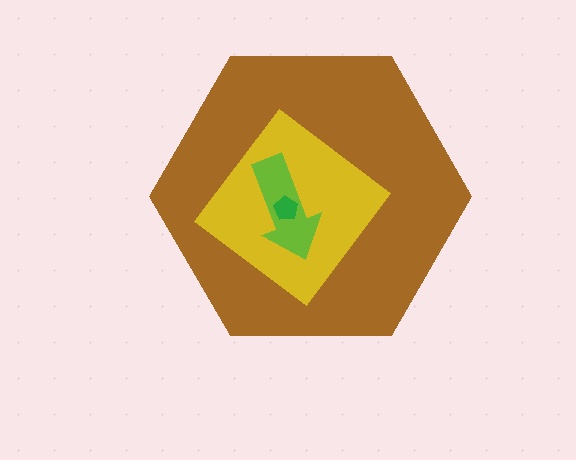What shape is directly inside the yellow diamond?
The lime arrow.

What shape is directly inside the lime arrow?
The green pentagon.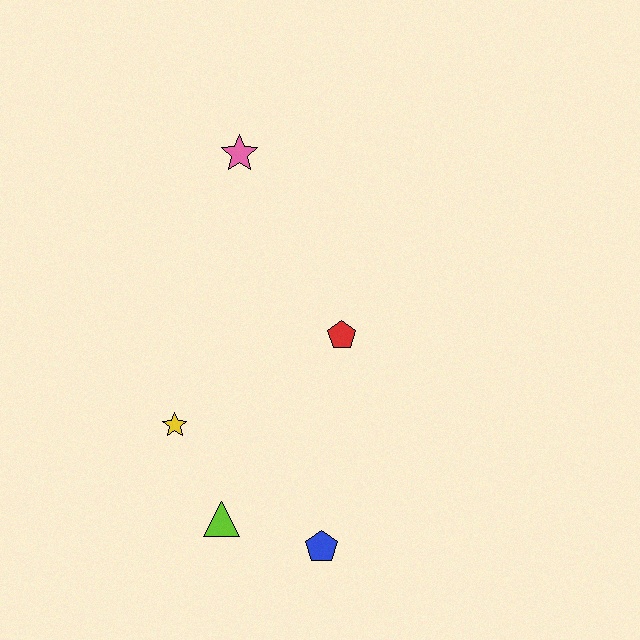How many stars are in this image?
There are 2 stars.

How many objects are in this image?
There are 5 objects.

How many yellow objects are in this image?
There is 1 yellow object.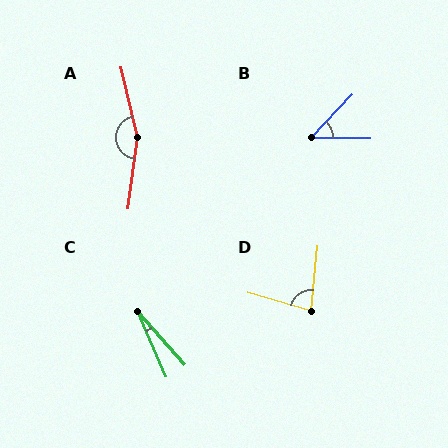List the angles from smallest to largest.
C (18°), B (47°), D (80°), A (160°).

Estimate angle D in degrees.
Approximately 80 degrees.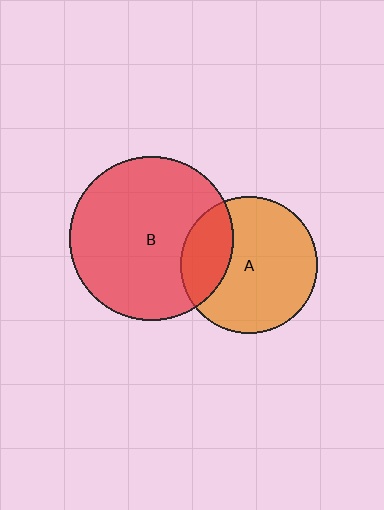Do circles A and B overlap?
Yes.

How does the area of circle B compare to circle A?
Approximately 1.4 times.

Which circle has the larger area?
Circle B (red).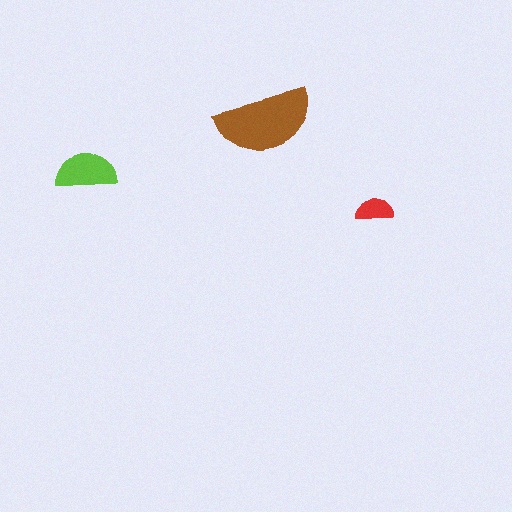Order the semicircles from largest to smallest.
the brown one, the lime one, the red one.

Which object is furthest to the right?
The red semicircle is rightmost.